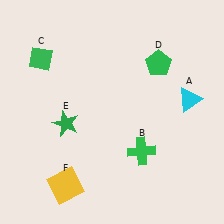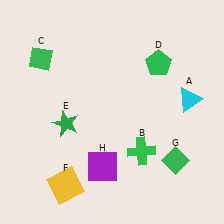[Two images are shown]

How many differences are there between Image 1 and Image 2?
There are 2 differences between the two images.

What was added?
A green diamond (G), a purple square (H) were added in Image 2.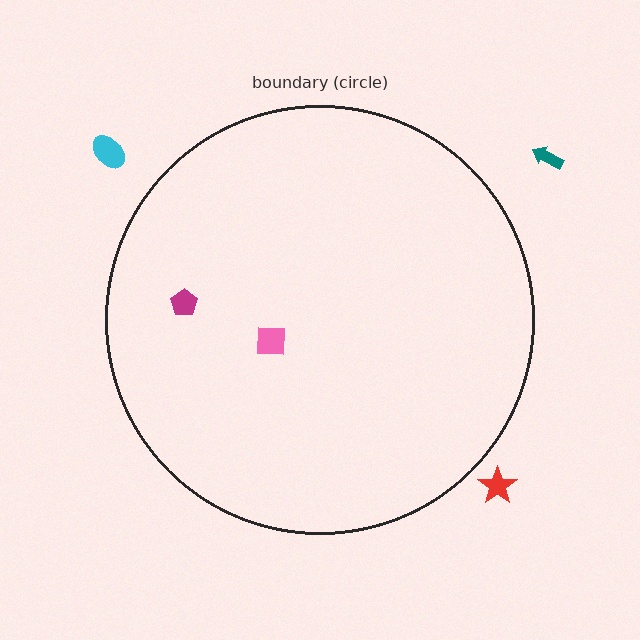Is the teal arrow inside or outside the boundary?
Outside.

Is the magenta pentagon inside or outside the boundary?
Inside.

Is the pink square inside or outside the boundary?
Inside.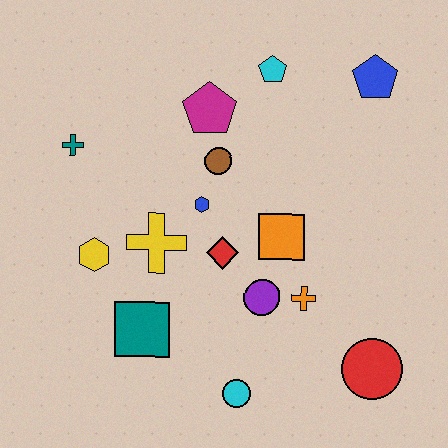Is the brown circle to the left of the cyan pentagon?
Yes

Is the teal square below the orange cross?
Yes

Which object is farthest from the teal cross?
The red circle is farthest from the teal cross.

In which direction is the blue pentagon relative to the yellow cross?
The blue pentagon is to the right of the yellow cross.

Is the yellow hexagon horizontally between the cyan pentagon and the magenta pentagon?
No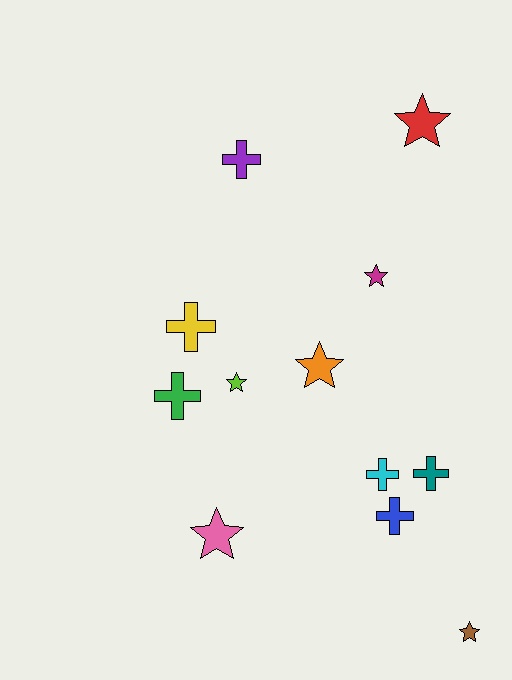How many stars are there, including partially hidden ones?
There are 6 stars.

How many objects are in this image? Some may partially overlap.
There are 12 objects.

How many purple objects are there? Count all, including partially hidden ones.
There is 1 purple object.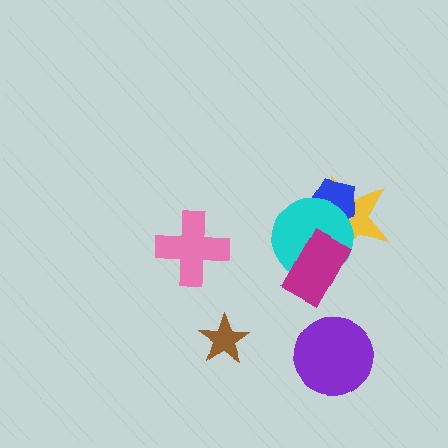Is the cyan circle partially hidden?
Yes, it is partially covered by another shape.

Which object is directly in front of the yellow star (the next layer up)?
The blue pentagon is directly in front of the yellow star.